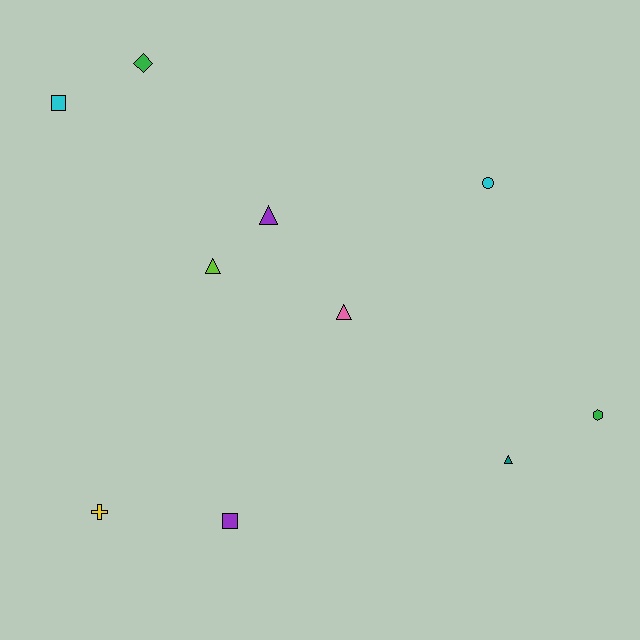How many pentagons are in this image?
There are no pentagons.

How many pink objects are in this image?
There is 1 pink object.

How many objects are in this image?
There are 10 objects.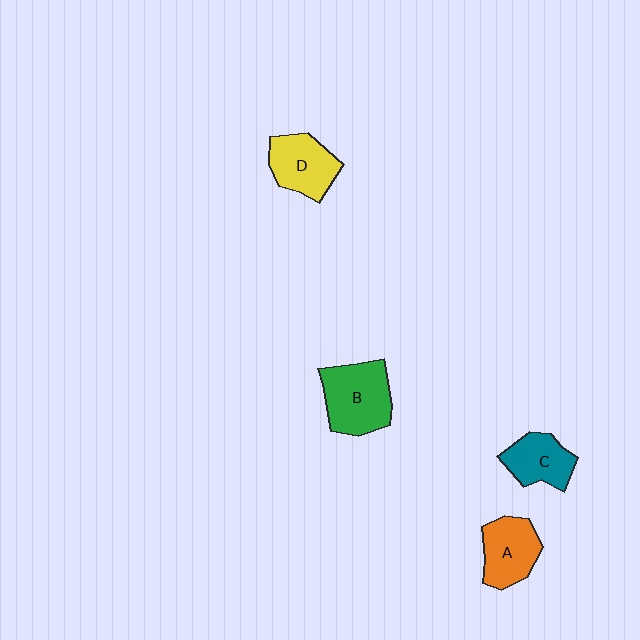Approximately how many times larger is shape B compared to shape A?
Approximately 1.3 times.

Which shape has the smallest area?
Shape C (teal).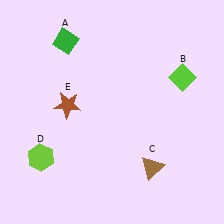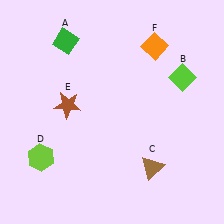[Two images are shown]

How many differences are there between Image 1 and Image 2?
There is 1 difference between the two images.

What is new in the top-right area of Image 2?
An orange diamond (F) was added in the top-right area of Image 2.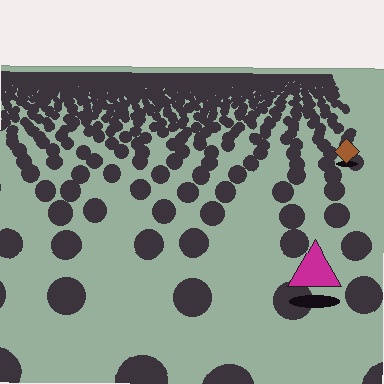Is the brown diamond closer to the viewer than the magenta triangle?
No. The magenta triangle is closer — you can tell from the texture gradient: the ground texture is coarser near it.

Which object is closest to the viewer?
The magenta triangle is closest. The texture marks near it are larger and more spread out.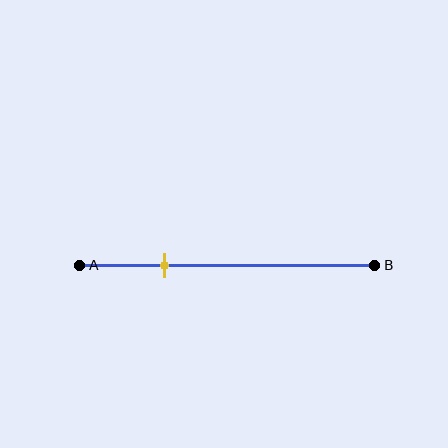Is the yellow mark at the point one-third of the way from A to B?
No, the mark is at about 30% from A, not at the 33% one-third point.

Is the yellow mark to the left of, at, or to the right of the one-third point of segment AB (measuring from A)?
The yellow mark is to the left of the one-third point of segment AB.